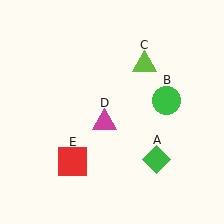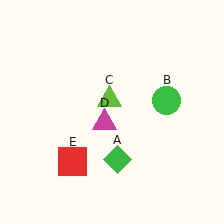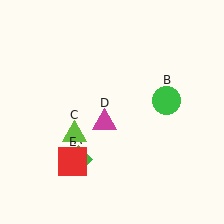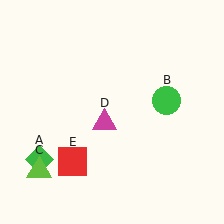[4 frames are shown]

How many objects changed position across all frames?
2 objects changed position: green diamond (object A), lime triangle (object C).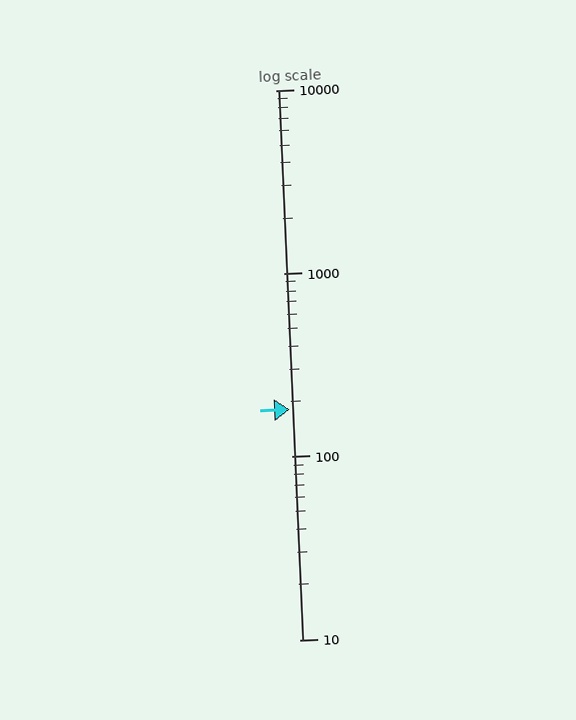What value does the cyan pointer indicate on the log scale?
The pointer indicates approximately 180.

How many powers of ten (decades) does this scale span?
The scale spans 3 decades, from 10 to 10000.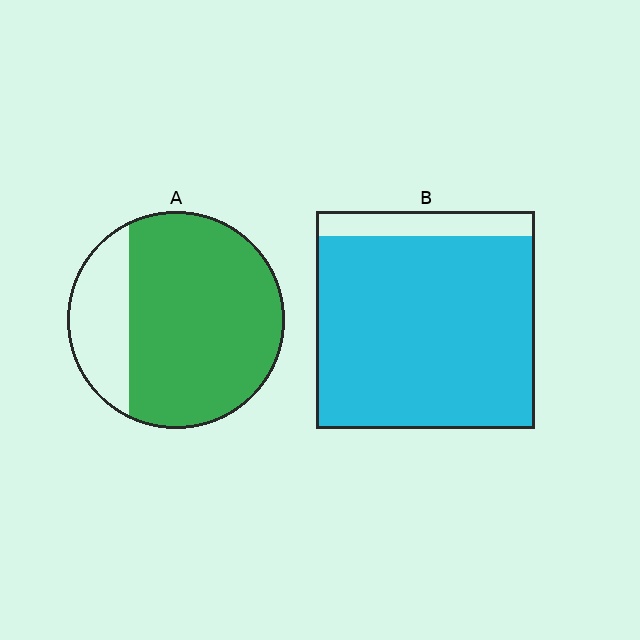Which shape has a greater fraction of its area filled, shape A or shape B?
Shape B.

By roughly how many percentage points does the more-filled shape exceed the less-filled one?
By roughly 10 percentage points (B over A).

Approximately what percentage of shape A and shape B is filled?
A is approximately 75% and B is approximately 90%.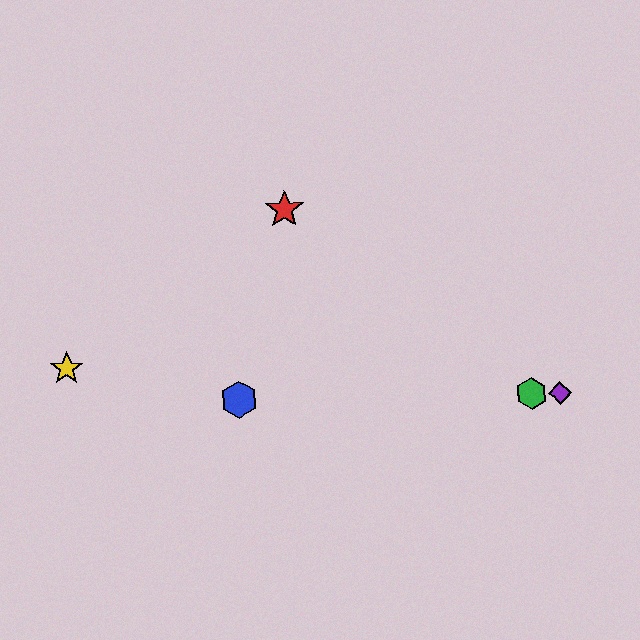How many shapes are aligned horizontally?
3 shapes (the blue hexagon, the green hexagon, the purple diamond) are aligned horizontally.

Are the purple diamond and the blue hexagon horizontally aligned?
Yes, both are at y≈393.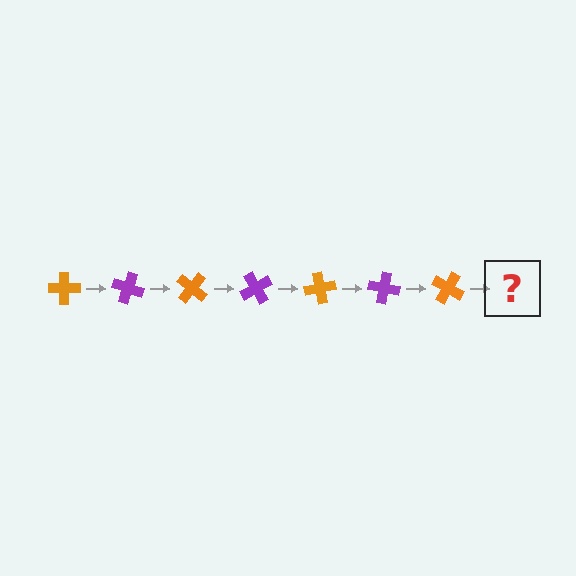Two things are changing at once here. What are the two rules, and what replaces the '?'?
The two rules are that it rotates 20 degrees each step and the color cycles through orange and purple. The '?' should be a purple cross, rotated 140 degrees from the start.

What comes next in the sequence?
The next element should be a purple cross, rotated 140 degrees from the start.